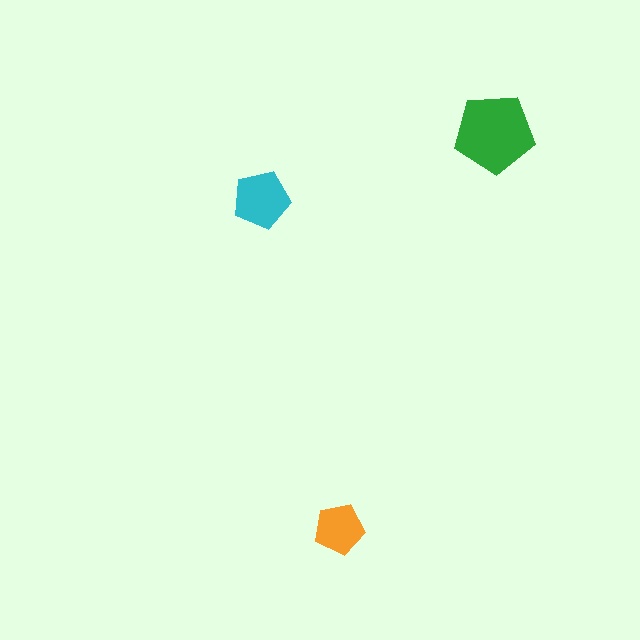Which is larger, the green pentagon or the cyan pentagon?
The green one.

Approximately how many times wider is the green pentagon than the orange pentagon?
About 1.5 times wider.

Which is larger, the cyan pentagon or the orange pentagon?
The cyan one.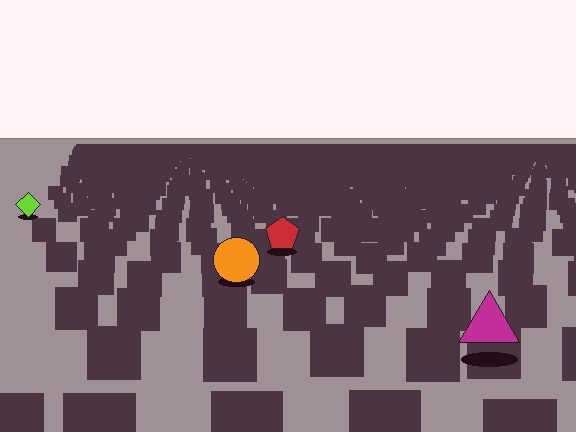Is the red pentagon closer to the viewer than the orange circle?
No. The orange circle is closer — you can tell from the texture gradient: the ground texture is coarser near it.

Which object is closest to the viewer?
The magenta triangle is closest. The texture marks near it are larger and more spread out.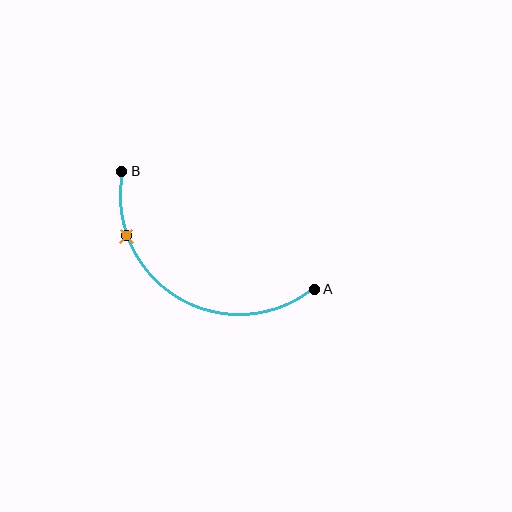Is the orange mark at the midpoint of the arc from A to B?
No. The orange mark lies on the arc but is closer to endpoint B. The arc midpoint would be at the point on the curve equidistant along the arc from both A and B.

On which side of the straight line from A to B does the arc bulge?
The arc bulges below the straight line connecting A and B.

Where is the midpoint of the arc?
The arc midpoint is the point on the curve farthest from the straight line joining A and B. It sits below that line.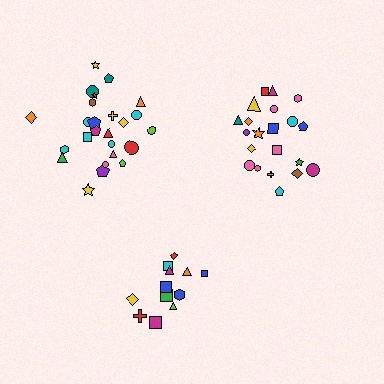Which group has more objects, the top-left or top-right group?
The top-left group.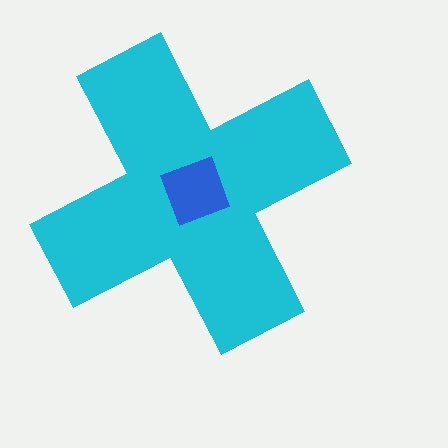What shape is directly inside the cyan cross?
The blue diamond.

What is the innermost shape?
The blue diamond.